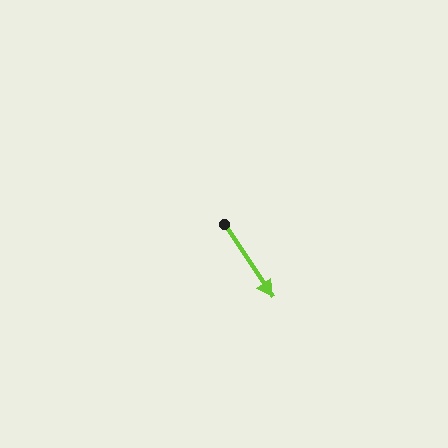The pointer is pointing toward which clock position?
Roughly 5 o'clock.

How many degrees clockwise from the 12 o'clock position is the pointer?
Approximately 146 degrees.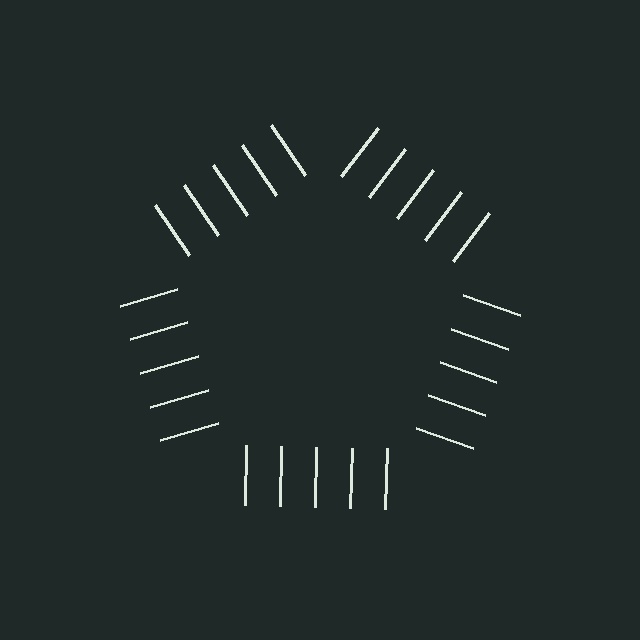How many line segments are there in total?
25 — 5 along each of the 5 edges.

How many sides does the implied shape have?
5 sides — the line-ends trace a pentagon.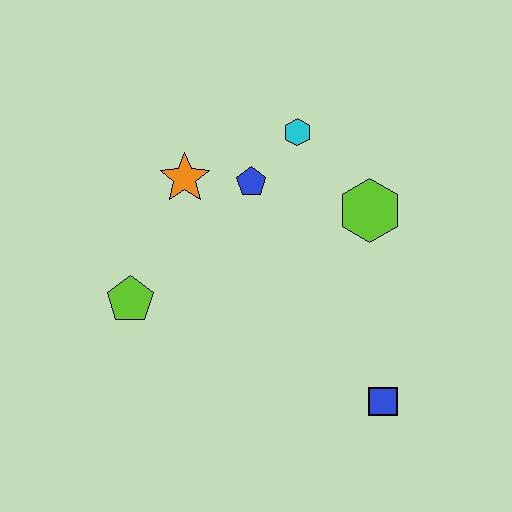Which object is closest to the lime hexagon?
The cyan hexagon is closest to the lime hexagon.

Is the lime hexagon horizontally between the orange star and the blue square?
Yes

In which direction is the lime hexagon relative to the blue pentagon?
The lime hexagon is to the right of the blue pentagon.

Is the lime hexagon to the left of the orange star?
No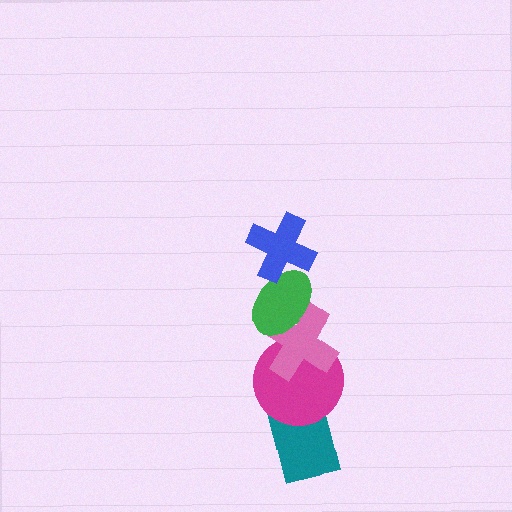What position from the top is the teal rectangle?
The teal rectangle is 5th from the top.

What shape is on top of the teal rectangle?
The magenta circle is on top of the teal rectangle.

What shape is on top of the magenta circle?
The pink cross is on top of the magenta circle.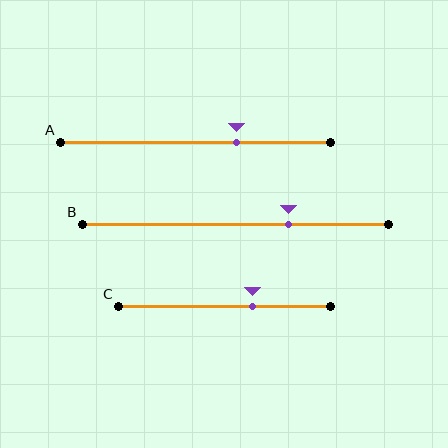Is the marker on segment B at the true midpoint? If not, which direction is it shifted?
No, the marker on segment B is shifted to the right by about 17% of the segment length.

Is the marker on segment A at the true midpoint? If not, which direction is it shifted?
No, the marker on segment A is shifted to the right by about 15% of the segment length.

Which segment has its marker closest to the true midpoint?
Segment C has its marker closest to the true midpoint.